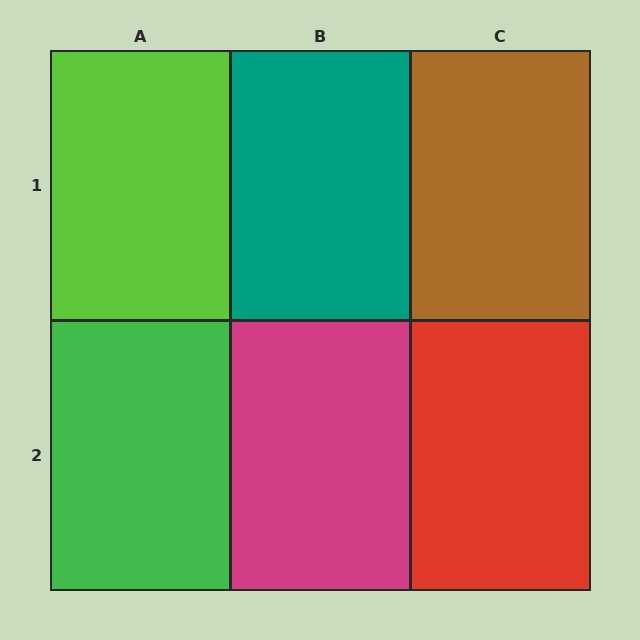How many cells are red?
1 cell is red.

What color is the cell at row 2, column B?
Magenta.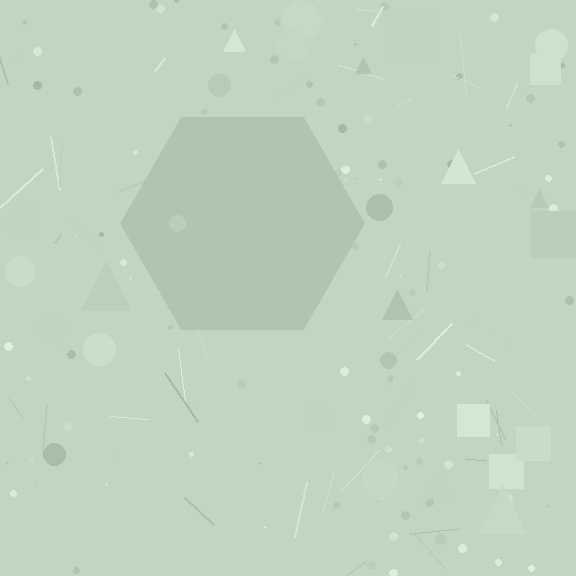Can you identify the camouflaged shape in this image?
The camouflaged shape is a hexagon.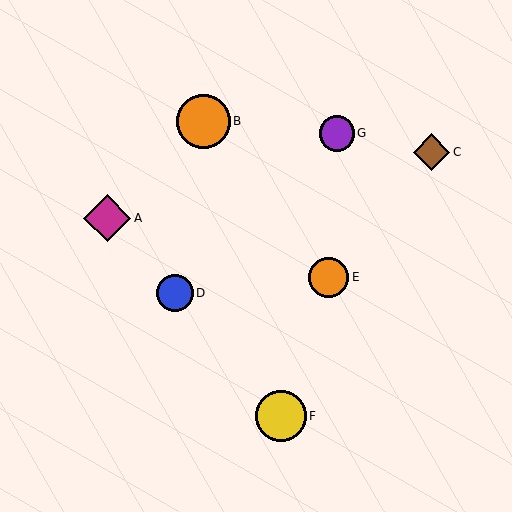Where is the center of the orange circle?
The center of the orange circle is at (329, 277).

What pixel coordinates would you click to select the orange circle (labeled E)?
Click at (329, 277) to select the orange circle E.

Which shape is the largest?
The orange circle (labeled B) is the largest.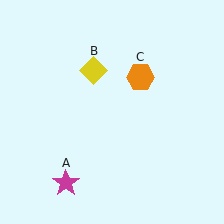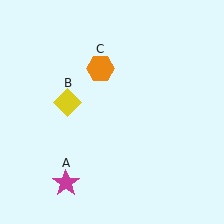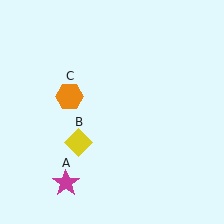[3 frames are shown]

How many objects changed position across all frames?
2 objects changed position: yellow diamond (object B), orange hexagon (object C).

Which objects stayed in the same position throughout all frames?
Magenta star (object A) remained stationary.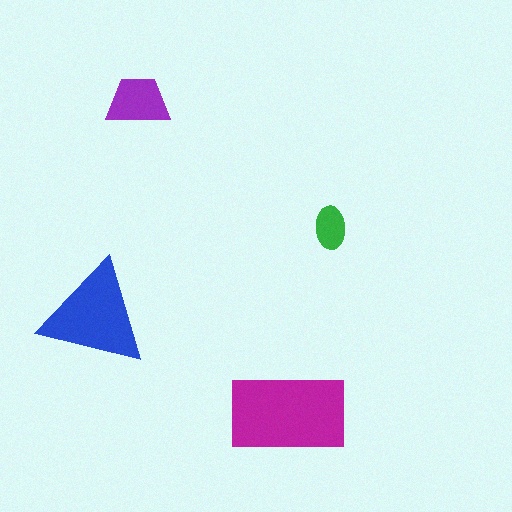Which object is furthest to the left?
The blue triangle is leftmost.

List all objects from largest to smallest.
The magenta rectangle, the blue triangle, the purple trapezoid, the green ellipse.